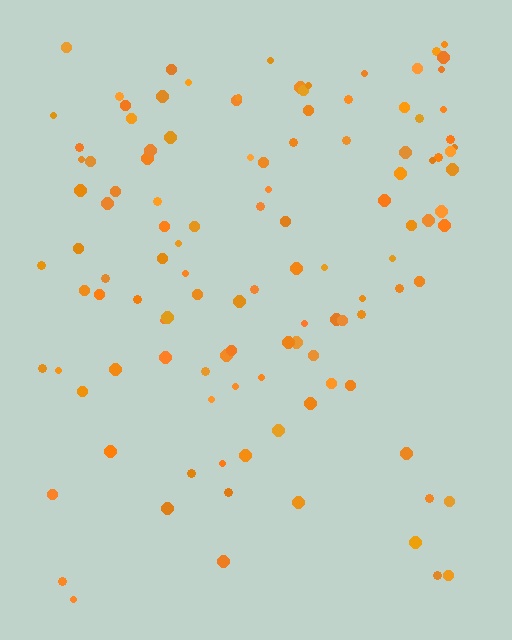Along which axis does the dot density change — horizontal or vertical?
Vertical.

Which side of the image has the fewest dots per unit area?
The bottom.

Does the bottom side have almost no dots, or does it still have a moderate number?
Still a moderate number, just noticeably fewer than the top.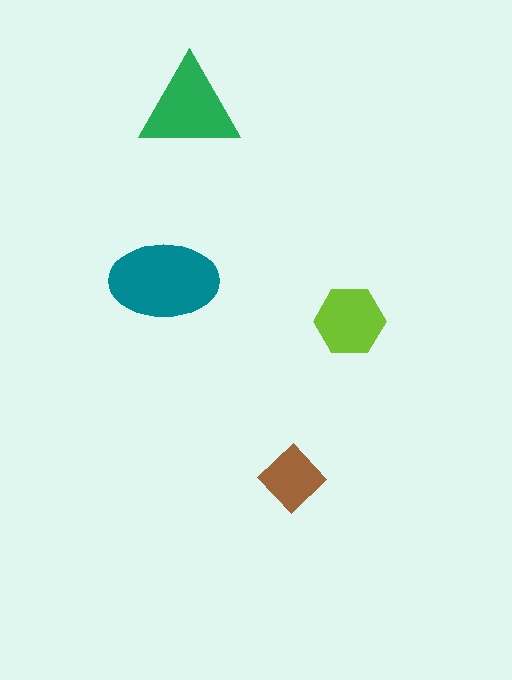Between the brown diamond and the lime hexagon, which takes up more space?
The lime hexagon.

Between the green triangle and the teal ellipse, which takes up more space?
The teal ellipse.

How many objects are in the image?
There are 4 objects in the image.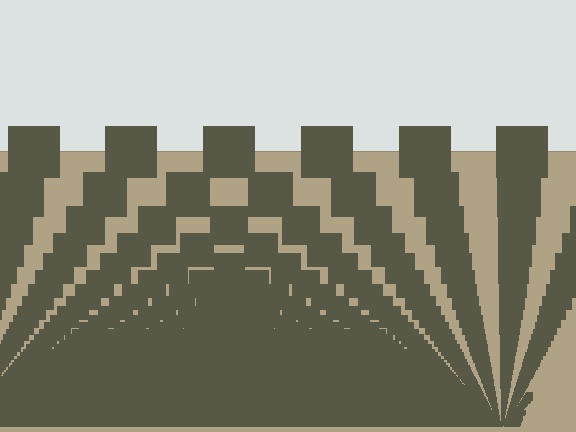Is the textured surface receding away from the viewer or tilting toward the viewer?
The surface appears to tilt toward the viewer. Texture elements get larger and sparser toward the top.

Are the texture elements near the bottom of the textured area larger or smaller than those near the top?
Smaller. The gradient is inverted — elements near the bottom are smaller and denser.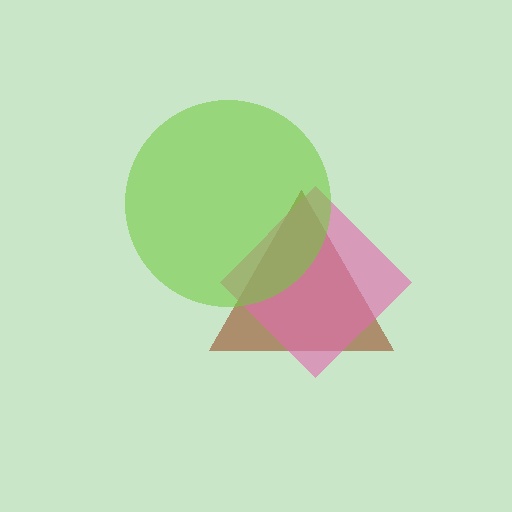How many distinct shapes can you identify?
There are 3 distinct shapes: a brown triangle, a pink diamond, a lime circle.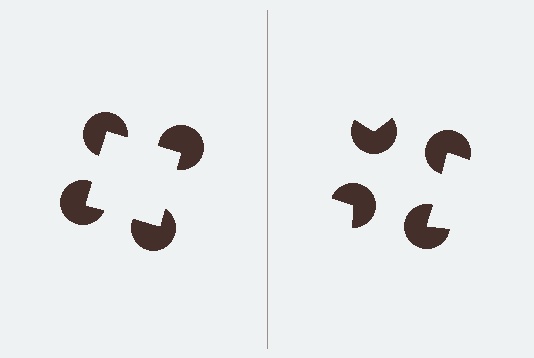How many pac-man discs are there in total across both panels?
8 — 4 on each side.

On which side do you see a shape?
An illusory square appears on the left side. On the right side the wedge cuts are rotated, so no coherent shape forms.